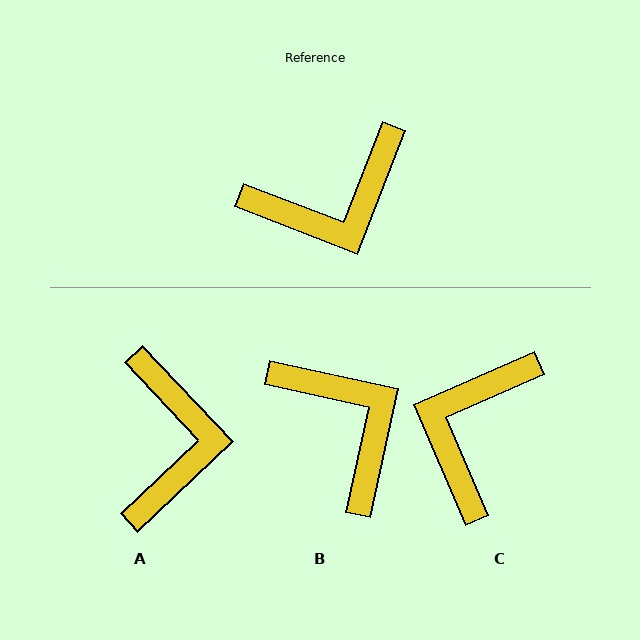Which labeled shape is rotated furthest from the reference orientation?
C, about 136 degrees away.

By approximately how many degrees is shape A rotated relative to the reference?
Approximately 64 degrees counter-clockwise.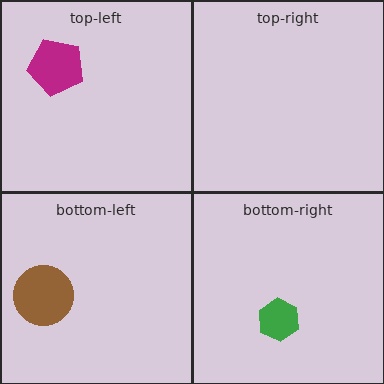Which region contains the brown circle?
The bottom-left region.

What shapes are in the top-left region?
The magenta pentagon.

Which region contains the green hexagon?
The bottom-right region.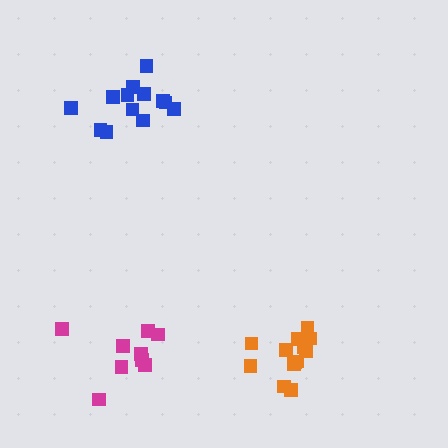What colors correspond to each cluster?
The clusters are colored: blue, orange, magenta.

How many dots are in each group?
Group 1: 13 dots, Group 2: 13 dots, Group 3: 9 dots (35 total).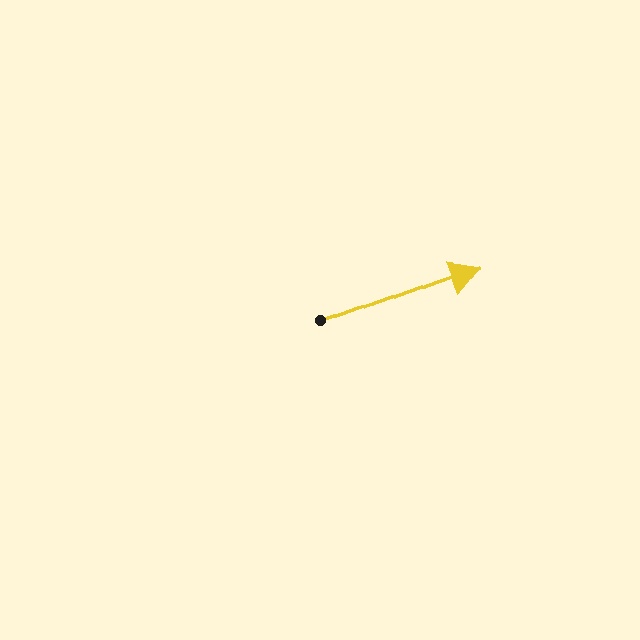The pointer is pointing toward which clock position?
Roughly 2 o'clock.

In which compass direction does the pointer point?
East.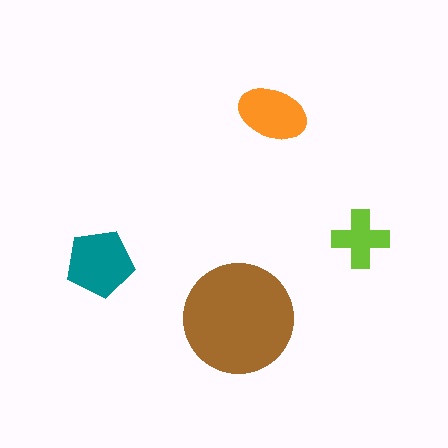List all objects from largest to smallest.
The brown circle, the teal pentagon, the orange ellipse, the lime cross.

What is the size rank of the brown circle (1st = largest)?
1st.